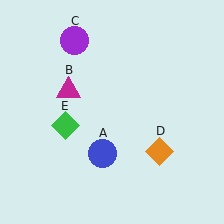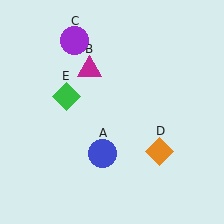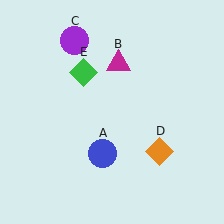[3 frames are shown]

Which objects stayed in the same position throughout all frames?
Blue circle (object A) and purple circle (object C) and orange diamond (object D) remained stationary.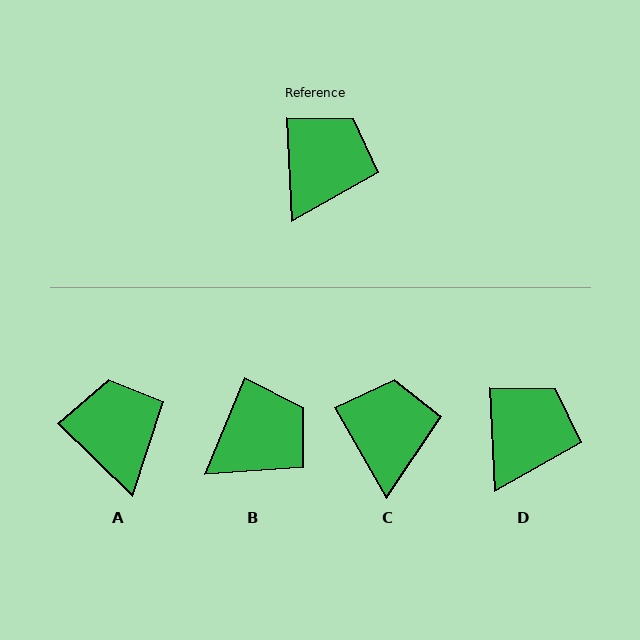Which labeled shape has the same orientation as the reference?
D.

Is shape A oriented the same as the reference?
No, it is off by about 43 degrees.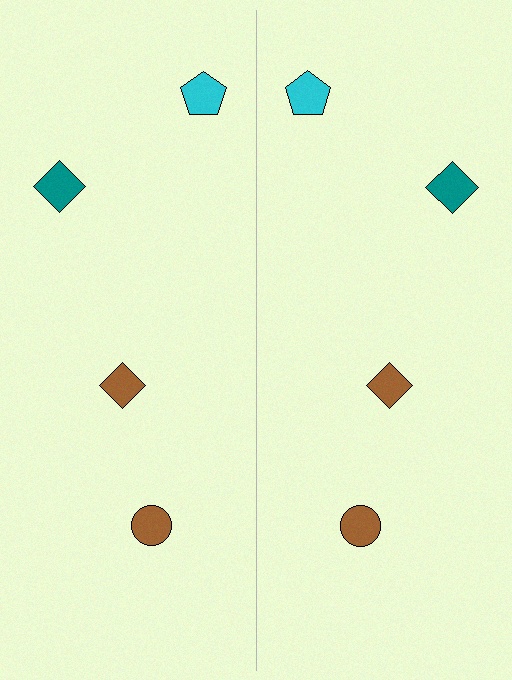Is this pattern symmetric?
Yes, this pattern has bilateral (reflection) symmetry.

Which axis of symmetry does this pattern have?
The pattern has a vertical axis of symmetry running through the center of the image.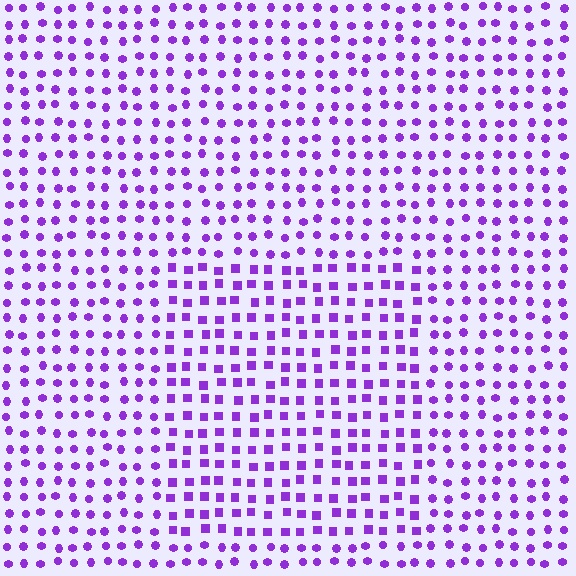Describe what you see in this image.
The image is filled with small purple elements arranged in a uniform grid. A rectangle-shaped region contains squares, while the surrounding area contains circles. The boundary is defined purely by the change in element shape.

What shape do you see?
I see a rectangle.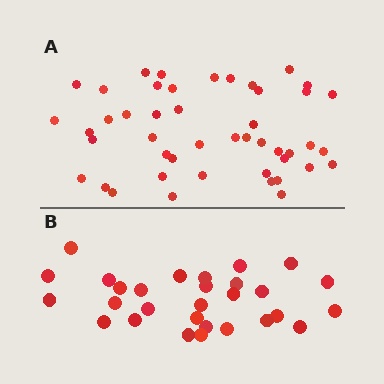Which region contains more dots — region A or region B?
Region A (the top region) has more dots.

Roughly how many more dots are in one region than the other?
Region A has approximately 15 more dots than region B.